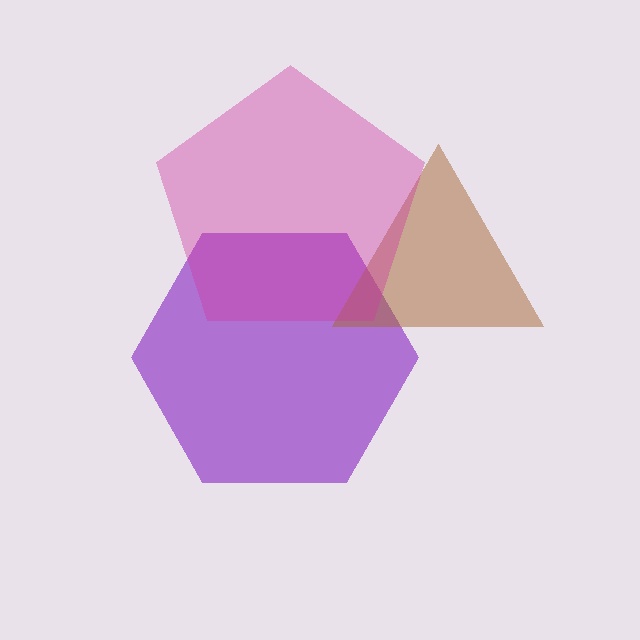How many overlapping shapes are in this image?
There are 3 overlapping shapes in the image.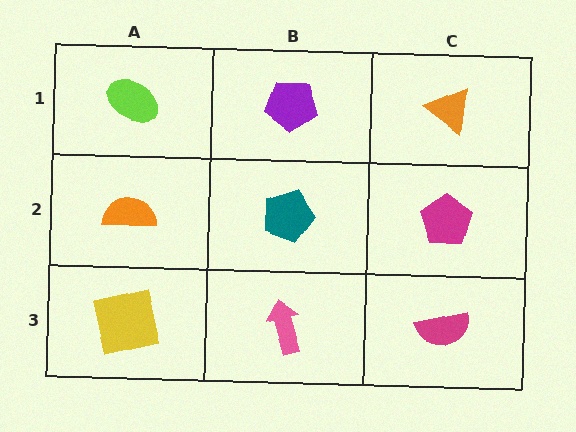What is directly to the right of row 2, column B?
A magenta pentagon.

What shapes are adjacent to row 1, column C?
A magenta pentagon (row 2, column C), a purple pentagon (row 1, column B).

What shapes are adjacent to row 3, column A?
An orange semicircle (row 2, column A), a pink arrow (row 3, column B).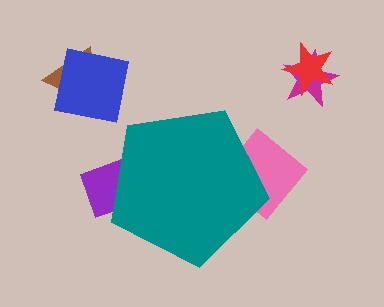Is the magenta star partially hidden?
No, the magenta star is fully visible.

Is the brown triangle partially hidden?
No, the brown triangle is fully visible.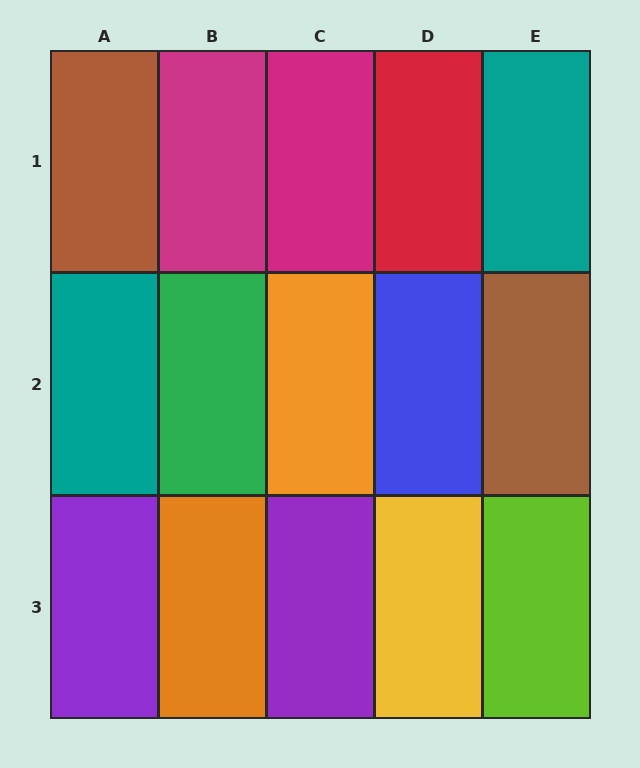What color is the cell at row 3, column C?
Purple.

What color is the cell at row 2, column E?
Brown.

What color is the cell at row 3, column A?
Purple.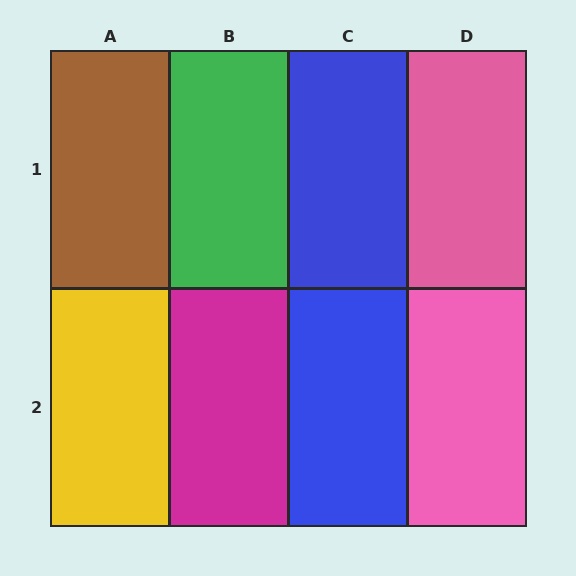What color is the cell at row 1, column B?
Green.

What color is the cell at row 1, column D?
Pink.